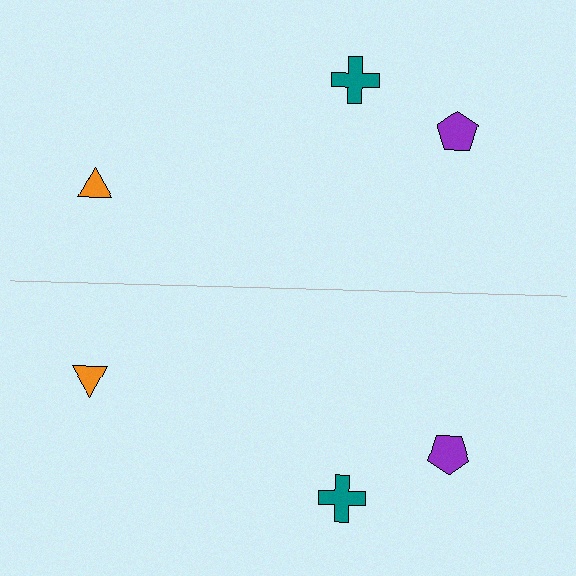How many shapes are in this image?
There are 6 shapes in this image.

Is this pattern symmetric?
Yes, this pattern has bilateral (reflection) symmetry.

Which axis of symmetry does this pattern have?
The pattern has a horizontal axis of symmetry running through the center of the image.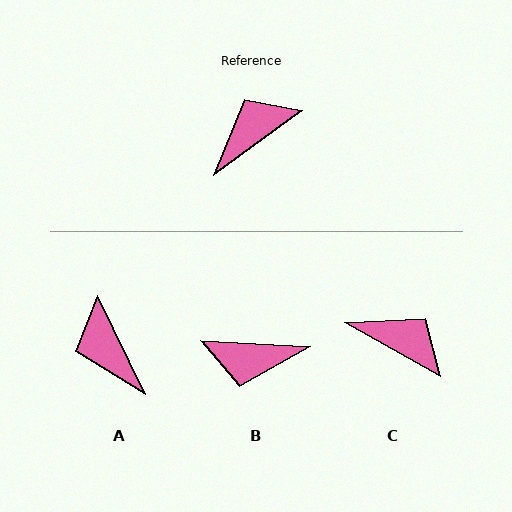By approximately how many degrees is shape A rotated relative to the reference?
Approximately 81 degrees counter-clockwise.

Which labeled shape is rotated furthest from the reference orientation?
B, about 141 degrees away.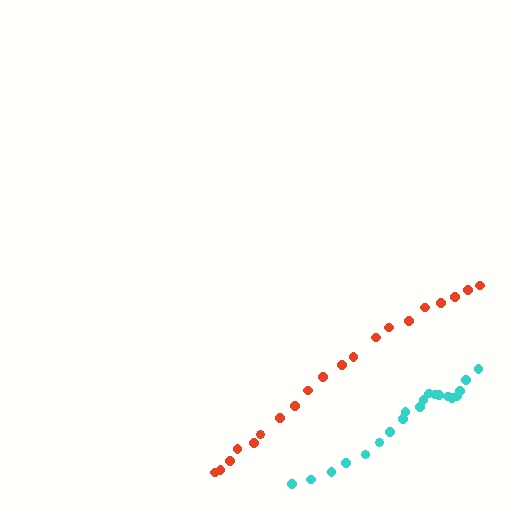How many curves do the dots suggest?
There are 2 distinct paths.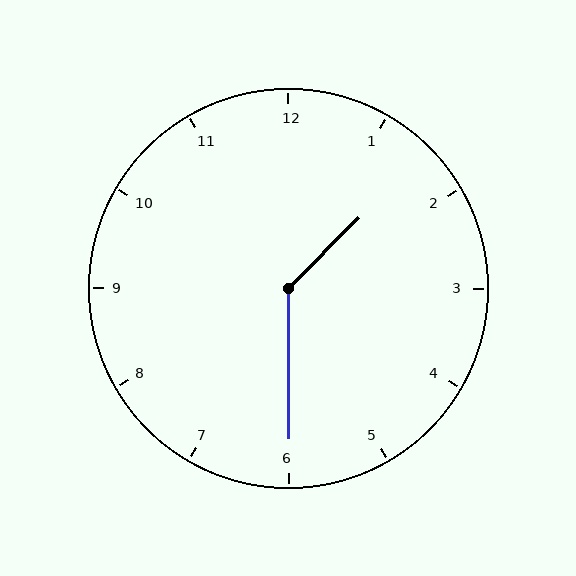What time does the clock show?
1:30.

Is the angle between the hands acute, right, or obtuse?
It is obtuse.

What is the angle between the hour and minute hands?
Approximately 135 degrees.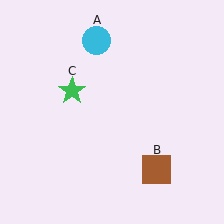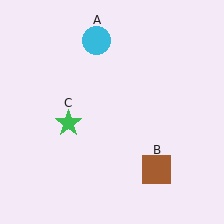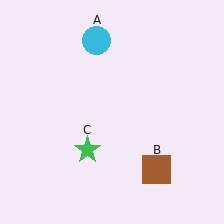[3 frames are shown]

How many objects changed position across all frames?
1 object changed position: green star (object C).